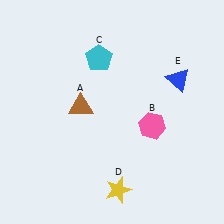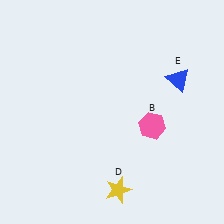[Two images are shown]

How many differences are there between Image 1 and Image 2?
There are 2 differences between the two images.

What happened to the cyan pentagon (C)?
The cyan pentagon (C) was removed in Image 2. It was in the top-left area of Image 1.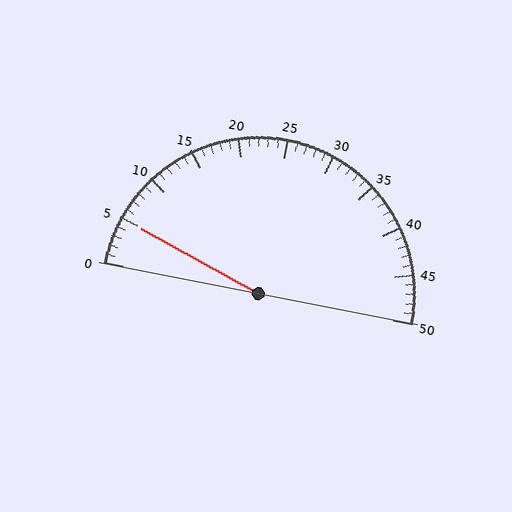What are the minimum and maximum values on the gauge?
The gauge ranges from 0 to 50.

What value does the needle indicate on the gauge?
The needle indicates approximately 5.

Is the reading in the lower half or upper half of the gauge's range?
The reading is in the lower half of the range (0 to 50).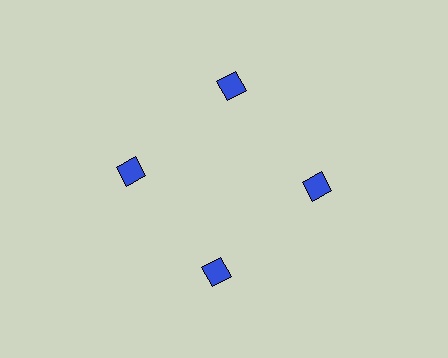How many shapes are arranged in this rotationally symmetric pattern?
There are 4 shapes, arranged in 4 groups of 1.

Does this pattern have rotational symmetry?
Yes, this pattern has 4-fold rotational symmetry. It looks the same after rotating 90 degrees around the center.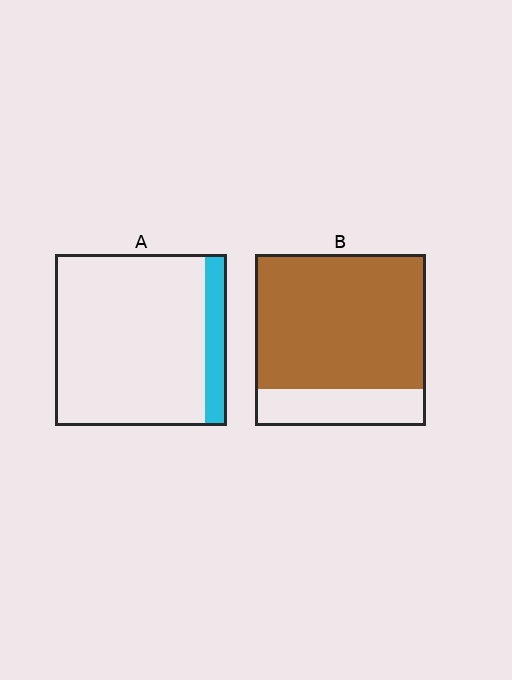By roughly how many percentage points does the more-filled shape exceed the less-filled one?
By roughly 65 percentage points (B over A).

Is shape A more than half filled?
No.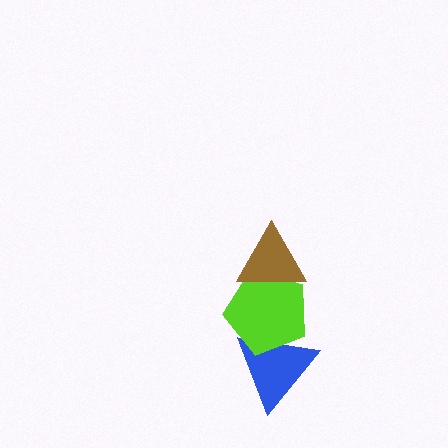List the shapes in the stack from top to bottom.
From top to bottom: the brown triangle, the lime pentagon, the blue triangle.